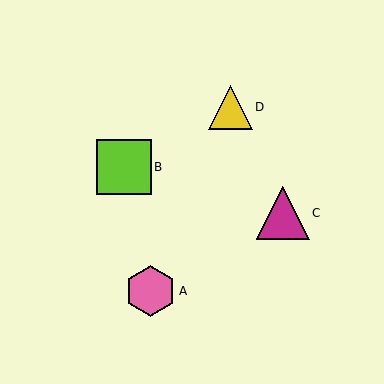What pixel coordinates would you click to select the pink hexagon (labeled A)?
Click at (150, 291) to select the pink hexagon A.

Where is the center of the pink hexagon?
The center of the pink hexagon is at (150, 291).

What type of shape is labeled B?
Shape B is a lime square.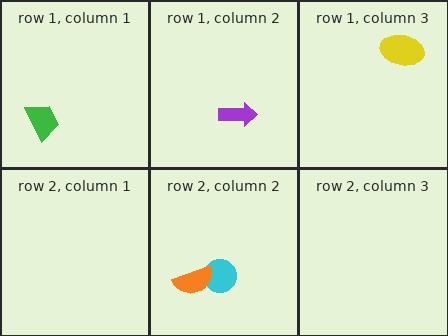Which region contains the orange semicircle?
The row 2, column 2 region.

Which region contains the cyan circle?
The row 2, column 2 region.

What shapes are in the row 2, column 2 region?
The cyan circle, the orange semicircle.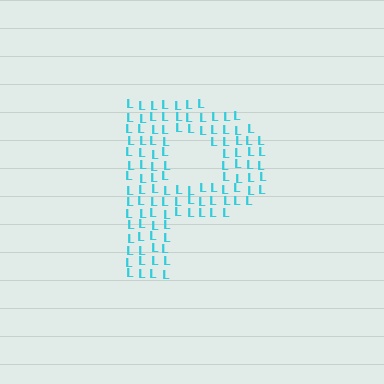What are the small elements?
The small elements are letter L's.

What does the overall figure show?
The overall figure shows the letter P.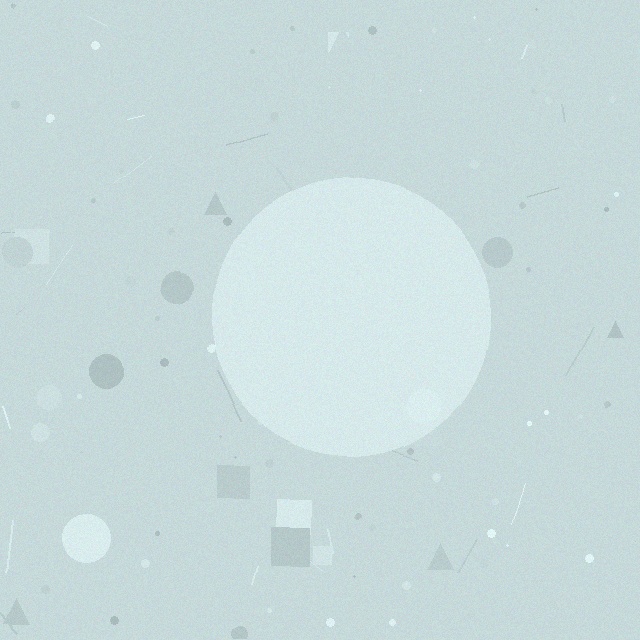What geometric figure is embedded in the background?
A circle is embedded in the background.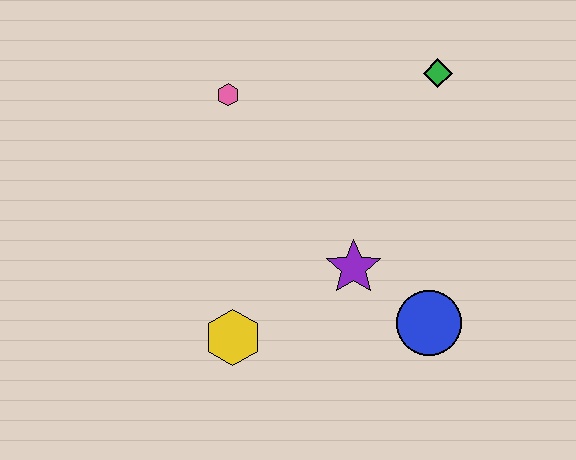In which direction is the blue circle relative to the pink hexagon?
The blue circle is below the pink hexagon.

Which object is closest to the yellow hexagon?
The purple star is closest to the yellow hexagon.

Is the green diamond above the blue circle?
Yes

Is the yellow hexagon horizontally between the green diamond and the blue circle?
No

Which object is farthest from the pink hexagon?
The blue circle is farthest from the pink hexagon.